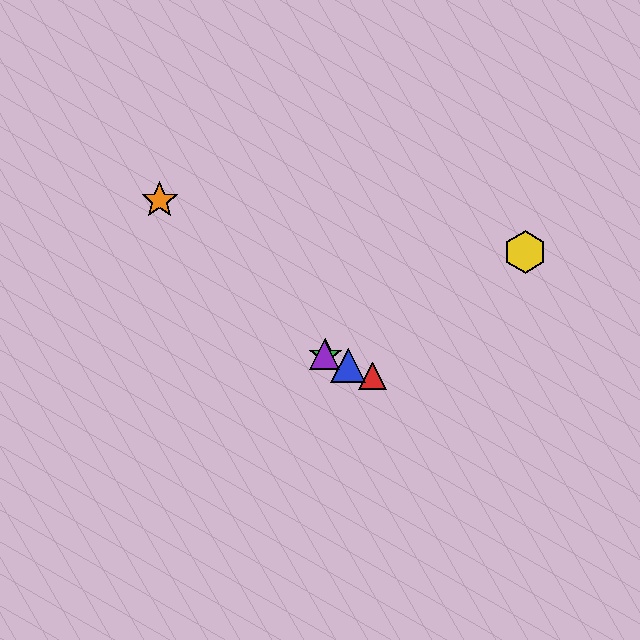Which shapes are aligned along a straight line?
The red triangle, the blue triangle, the green star, the purple triangle are aligned along a straight line.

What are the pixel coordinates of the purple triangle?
The purple triangle is at (325, 355).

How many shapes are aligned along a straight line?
4 shapes (the red triangle, the blue triangle, the green star, the purple triangle) are aligned along a straight line.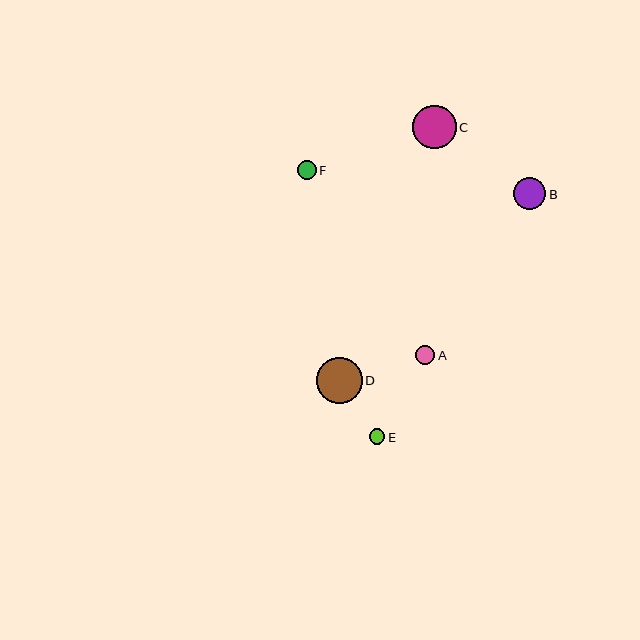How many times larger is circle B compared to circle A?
Circle B is approximately 1.7 times the size of circle A.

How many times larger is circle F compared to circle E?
Circle F is approximately 1.2 times the size of circle E.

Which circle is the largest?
Circle D is the largest with a size of approximately 46 pixels.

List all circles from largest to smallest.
From largest to smallest: D, C, B, A, F, E.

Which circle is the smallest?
Circle E is the smallest with a size of approximately 15 pixels.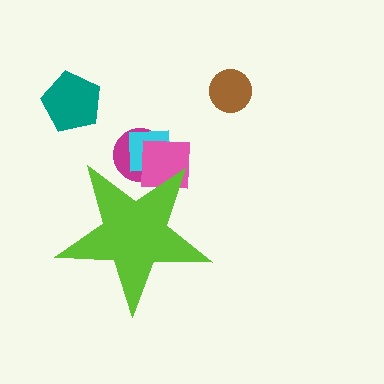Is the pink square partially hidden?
Yes, the pink square is partially hidden behind the lime star.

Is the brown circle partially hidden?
No, the brown circle is fully visible.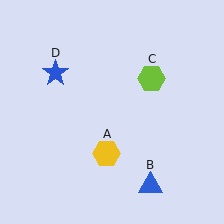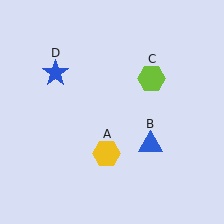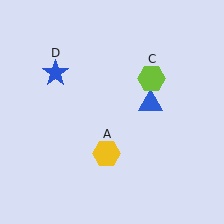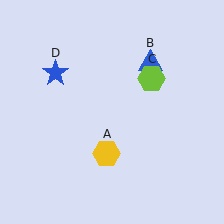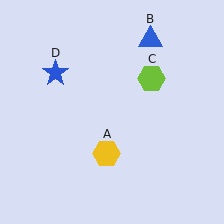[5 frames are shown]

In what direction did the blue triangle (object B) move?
The blue triangle (object B) moved up.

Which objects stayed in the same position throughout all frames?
Yellow hexagon (object A) and lime hexagon (object C) and blue star (object D) remained stationary.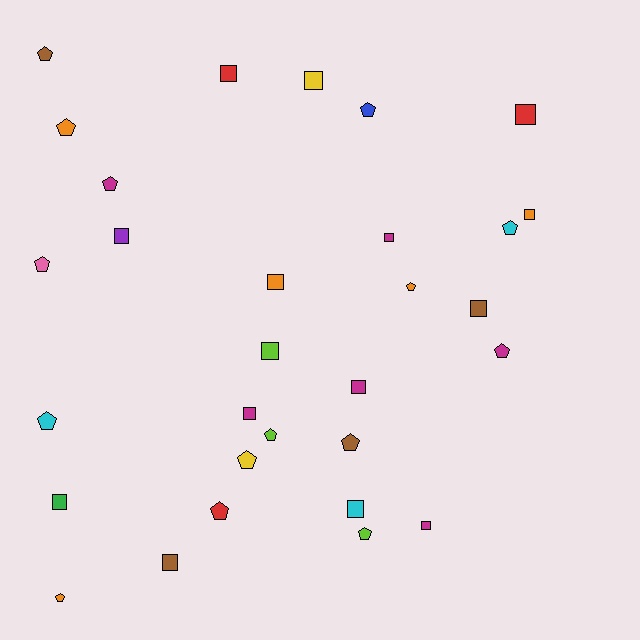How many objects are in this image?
There are 30 objects.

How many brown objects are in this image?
There are 4 brown objects.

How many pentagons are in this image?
There are 15 pentagons.